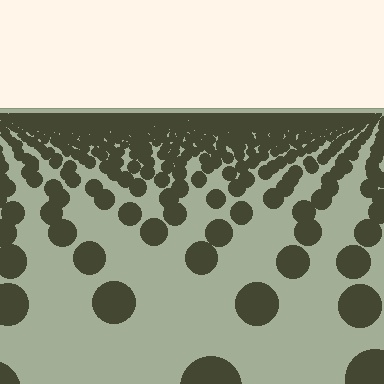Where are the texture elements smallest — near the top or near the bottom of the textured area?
Near the top.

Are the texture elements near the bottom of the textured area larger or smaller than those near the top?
Larger. Near the bottom, elements are closer to the viewer and appear at a bigger on-screen size.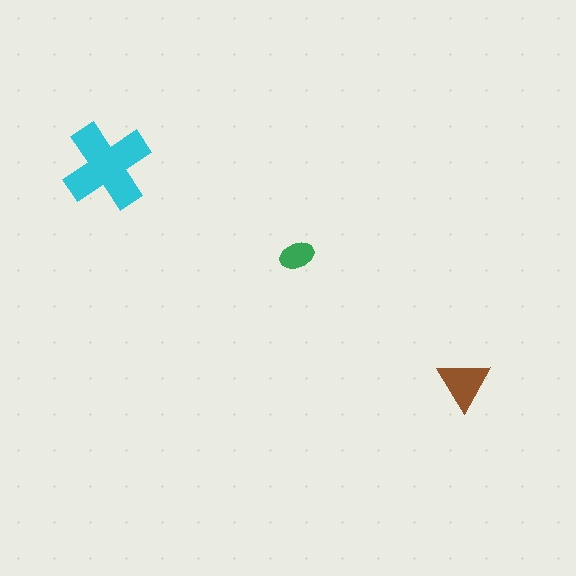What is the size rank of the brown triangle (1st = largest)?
2nd.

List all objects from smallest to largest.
The green ellipse, the brown triangle, the cyan cross.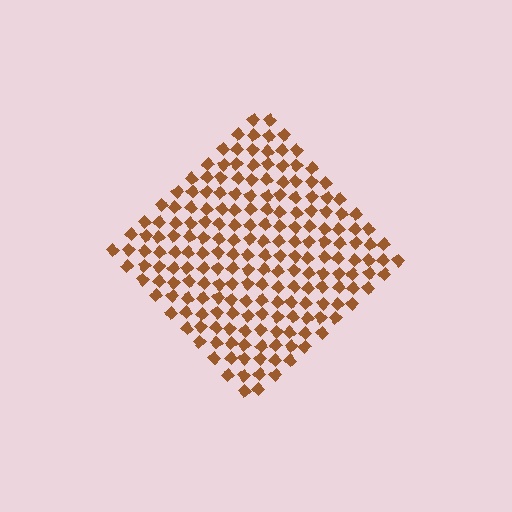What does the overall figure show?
The overall figure shows a diamond.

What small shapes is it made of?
It is made of small diamonds.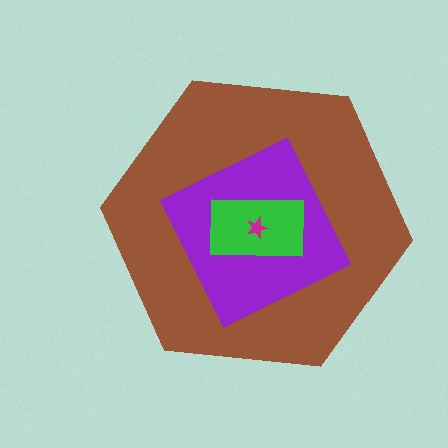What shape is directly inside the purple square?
The green rectangle.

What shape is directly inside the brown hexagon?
The purple square.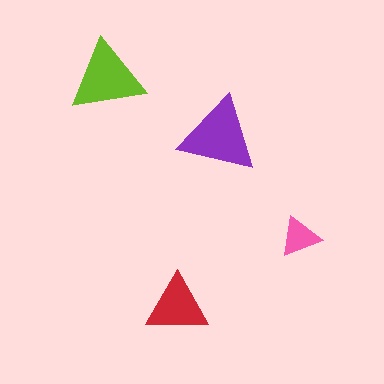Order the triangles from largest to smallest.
the purple one, the lime one, the red one, the pink one.